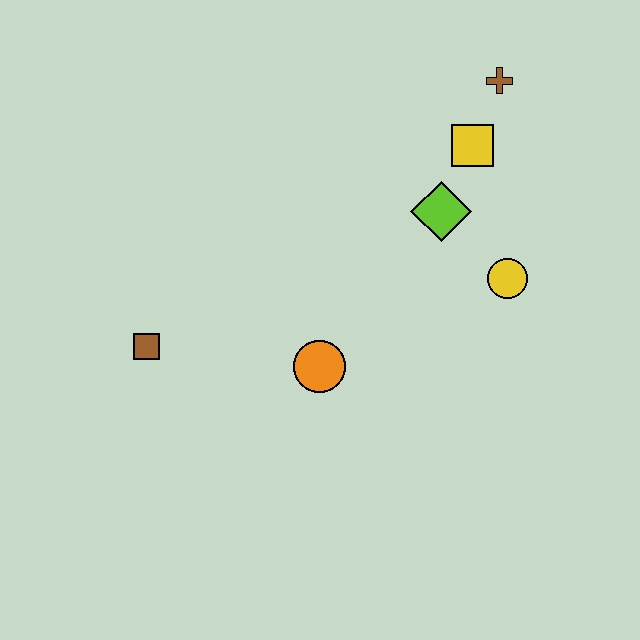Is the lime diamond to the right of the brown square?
Yes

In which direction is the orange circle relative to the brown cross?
The orange circle is below the brown cross.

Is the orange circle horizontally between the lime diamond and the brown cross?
No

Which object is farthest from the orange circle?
The brown cross is farthest from the orange circle.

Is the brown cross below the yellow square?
No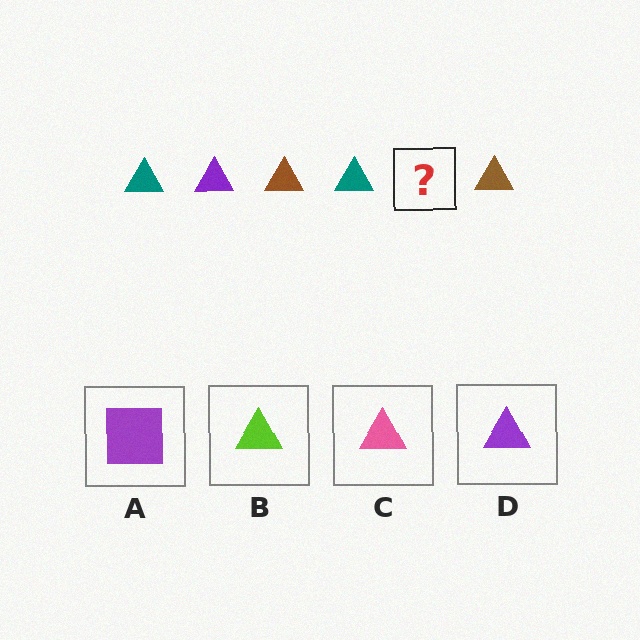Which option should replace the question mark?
Option D.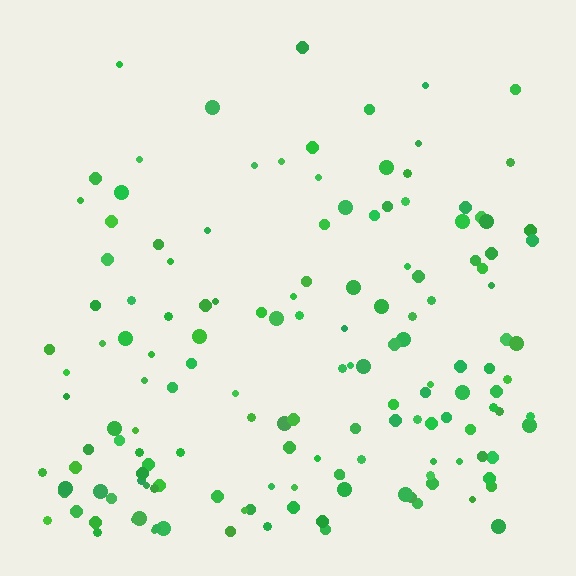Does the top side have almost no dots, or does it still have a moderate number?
Still a moderate number, just noticeably fewer than the bottom.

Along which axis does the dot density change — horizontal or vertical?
Vertical.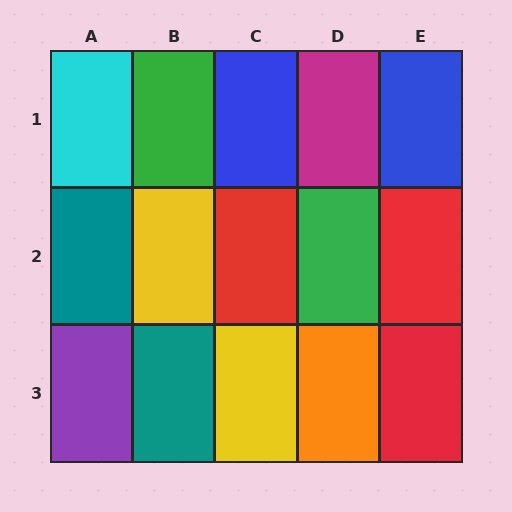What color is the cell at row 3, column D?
Orange.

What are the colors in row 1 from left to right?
Cyan, green, blue, magenta, blue.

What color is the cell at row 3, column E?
Red.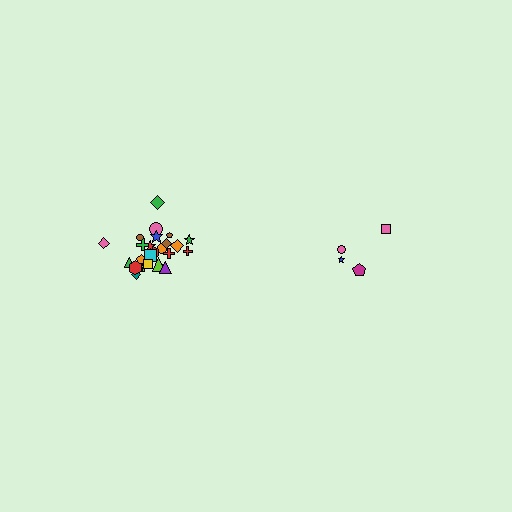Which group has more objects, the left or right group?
The left group.